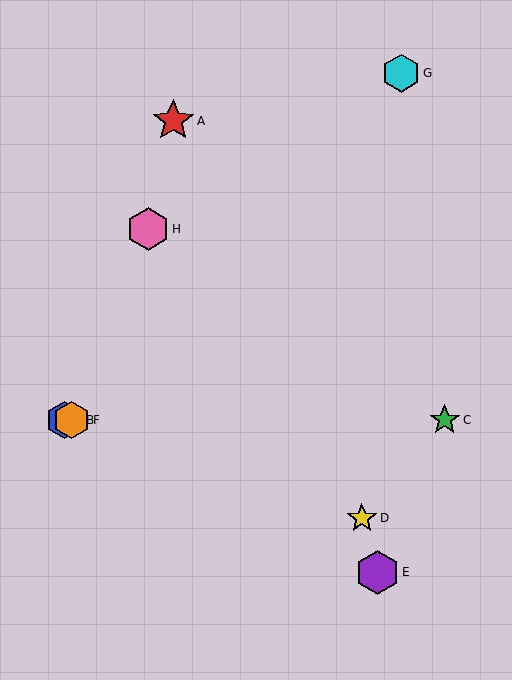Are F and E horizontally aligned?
No, F is at y≈420 and E is at y≈572.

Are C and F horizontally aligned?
Yes, both are at y≈420.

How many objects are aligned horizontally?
3 objects (B, C, F) are aligned horizontally.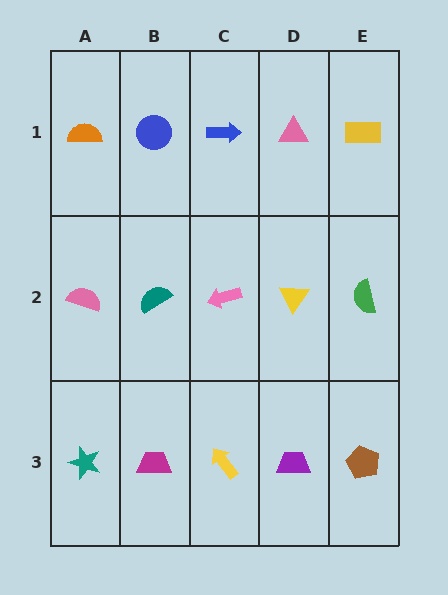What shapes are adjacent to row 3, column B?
A teal semicircle (row 2, column B), a teal star (row 3, column A), a yellow arrow (row 3, column C).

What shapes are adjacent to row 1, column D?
A yellow triangle (row 2, column D), a blue arrow (row 1, column C), a yellow rectangle (row 1, column E).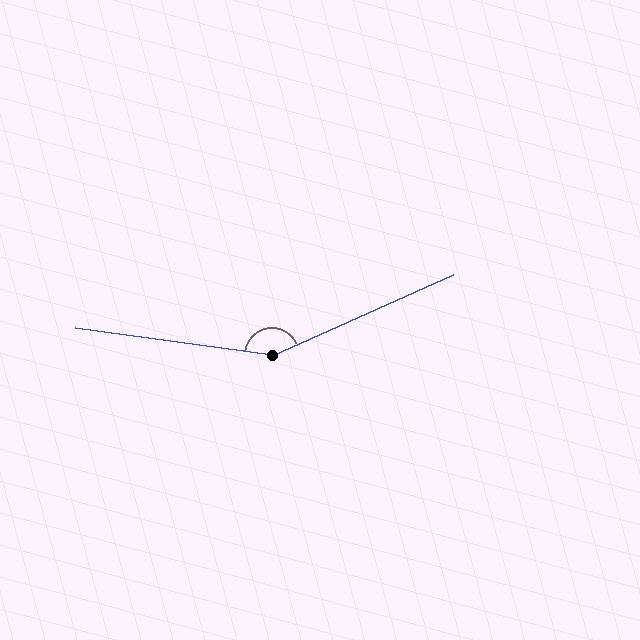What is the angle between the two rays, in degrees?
Approximately 149 degrees.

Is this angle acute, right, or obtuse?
It is obtuse.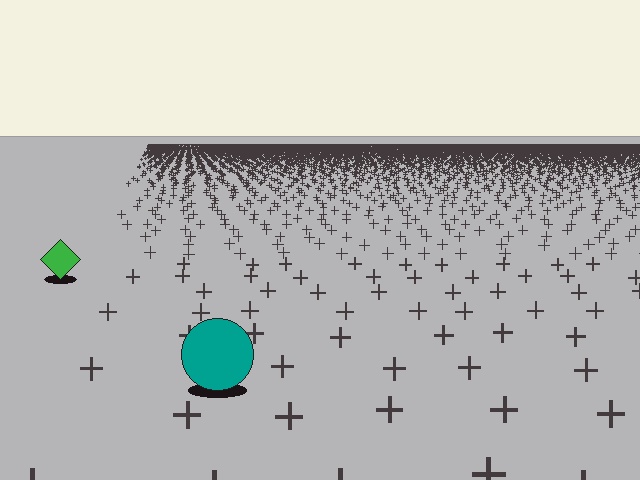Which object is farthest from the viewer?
The green diamond is farthest from the viewer. It appears smaller and the ground texture around it is denser.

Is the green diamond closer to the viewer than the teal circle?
No. The teal circle is closer — you can tell from the texture gradient: the ground texture is coarser near it.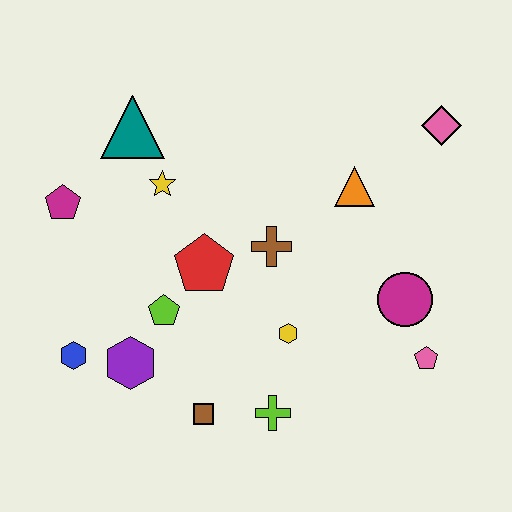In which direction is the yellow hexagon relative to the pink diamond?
The yellow hexagon is below the pink diamond.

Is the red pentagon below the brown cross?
Yes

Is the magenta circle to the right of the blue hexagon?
Yes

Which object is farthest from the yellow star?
The pink pentagon is farthest from the yellow star.